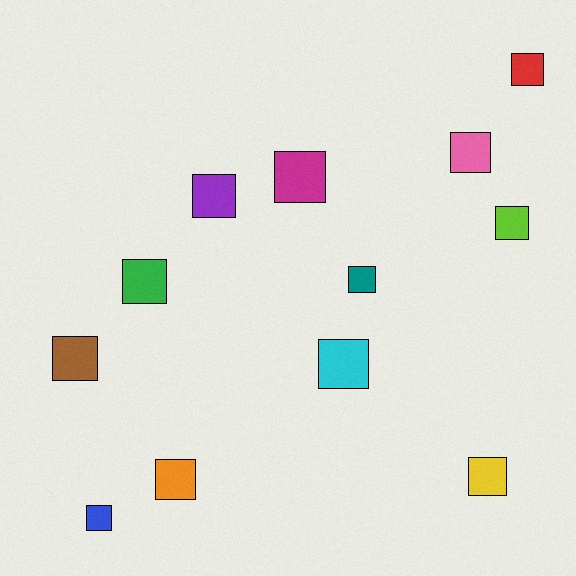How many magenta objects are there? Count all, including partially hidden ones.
There is 1 magenta object.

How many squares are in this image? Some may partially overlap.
There are 12 squares.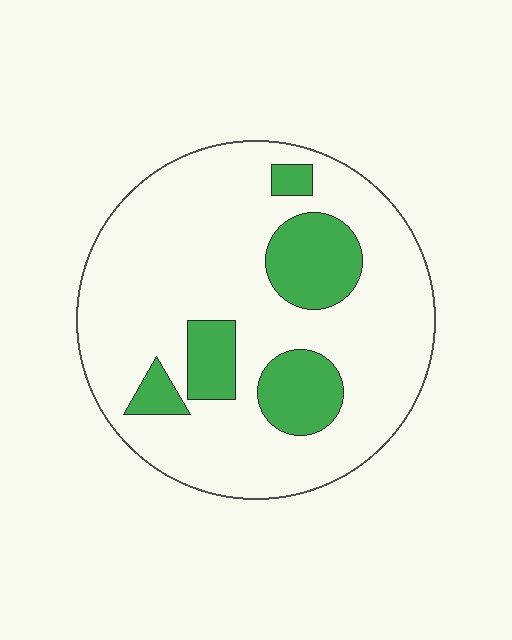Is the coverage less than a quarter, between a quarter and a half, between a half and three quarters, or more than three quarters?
Less than a quarter.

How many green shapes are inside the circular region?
5.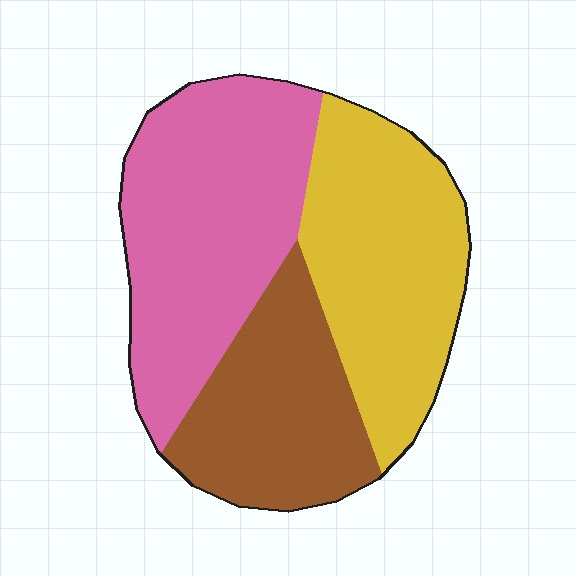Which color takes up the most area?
Pink, at roughly 40%.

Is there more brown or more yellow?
Yellow.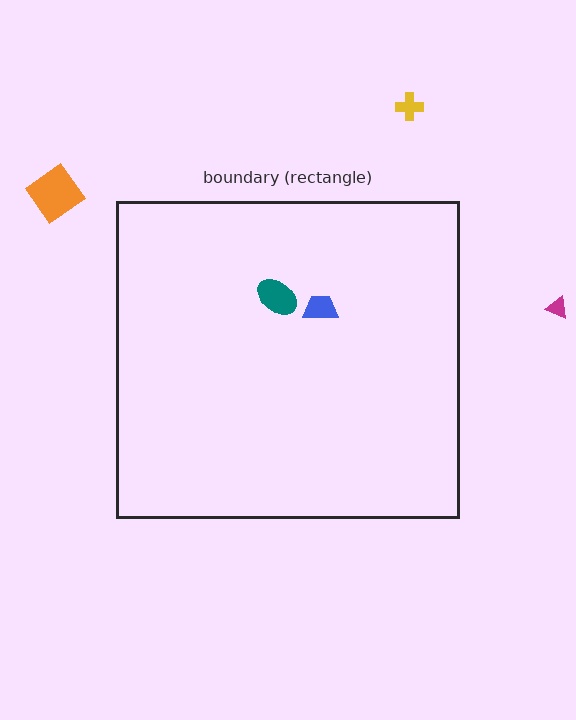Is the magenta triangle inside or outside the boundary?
Outside.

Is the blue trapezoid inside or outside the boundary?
Inside.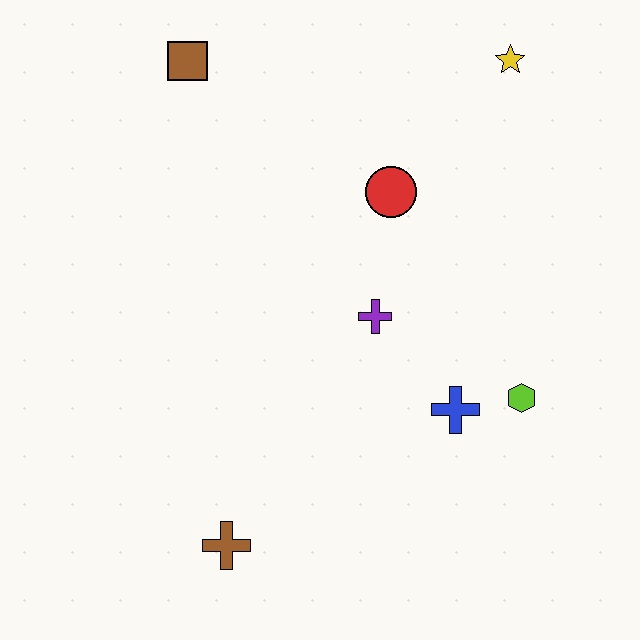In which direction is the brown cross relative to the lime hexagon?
The brown cross is to the left of the lime hexagon.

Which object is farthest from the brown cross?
The yellow star is farthest from the brown cross.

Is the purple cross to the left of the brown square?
No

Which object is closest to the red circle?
The purple cross is closest to the red circle.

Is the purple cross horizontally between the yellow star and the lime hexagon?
No